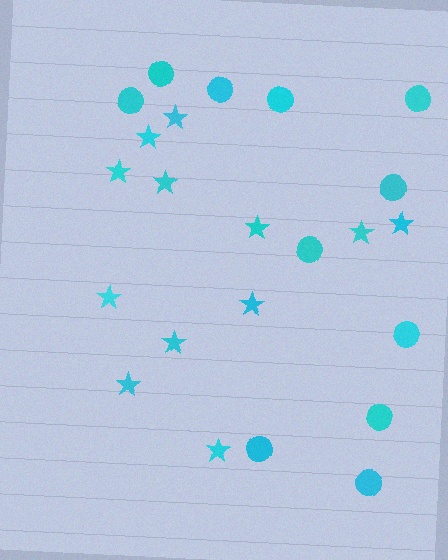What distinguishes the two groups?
There are 2 groups: one group of stars (12) and one group of circles (11).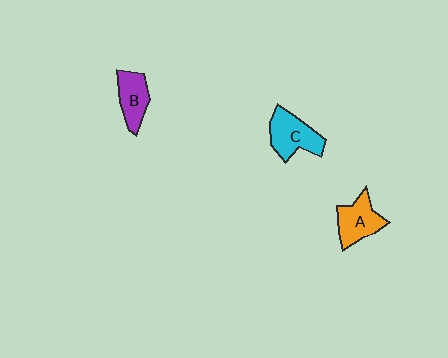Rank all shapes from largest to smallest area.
From largest to smallest: C (cyan), A (orange), B (purple).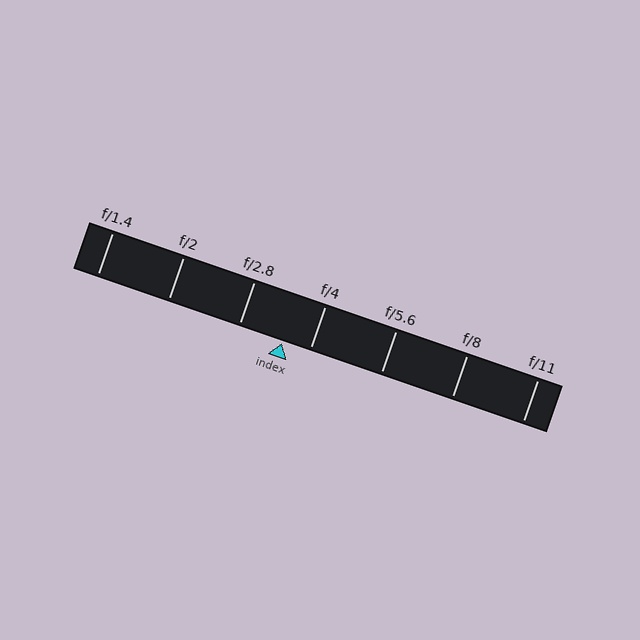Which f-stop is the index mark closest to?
The index mark is closest to f/4.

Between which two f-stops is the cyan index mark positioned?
The index mark is between f/2.8 and f/4.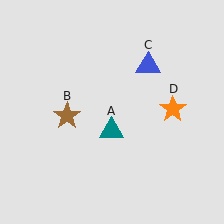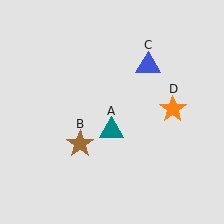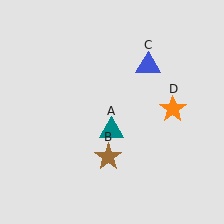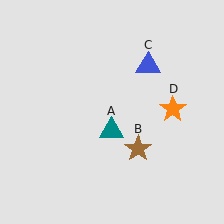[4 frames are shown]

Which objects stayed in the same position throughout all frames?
Teal triangle (object A) and blue triangle (object C) and orange star (object D) remained stationary.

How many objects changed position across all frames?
1 object changed position: brown star (object B).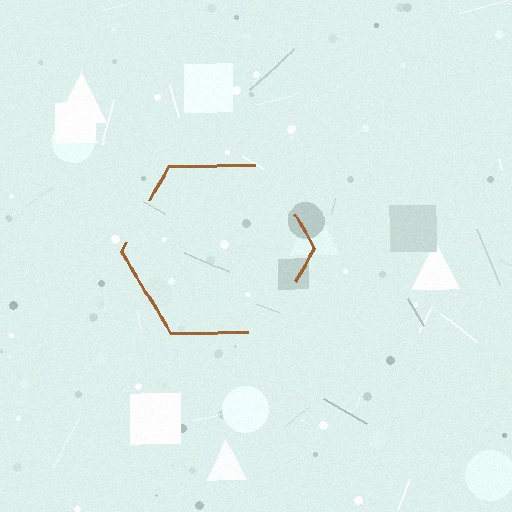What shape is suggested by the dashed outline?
The dashed outline suggests a hexagon.